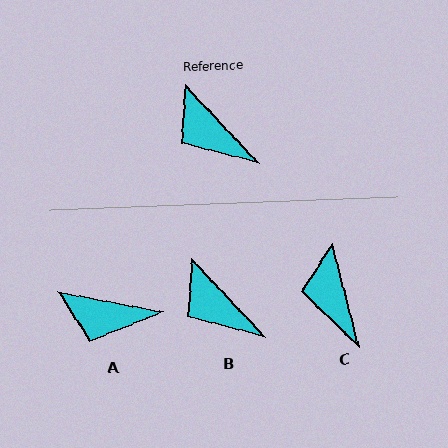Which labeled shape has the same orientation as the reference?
B.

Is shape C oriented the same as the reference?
No, it is off by about 29 degrees.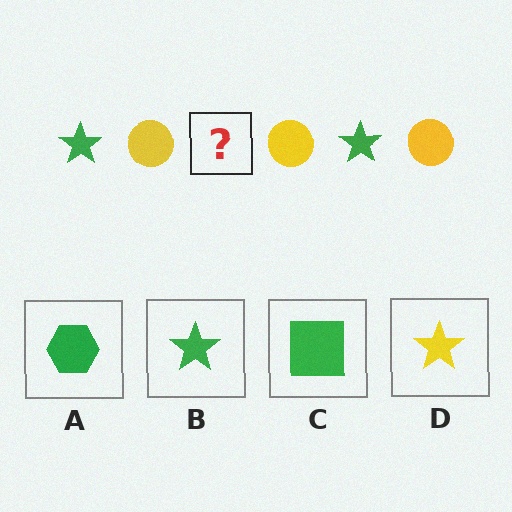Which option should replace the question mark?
Option B.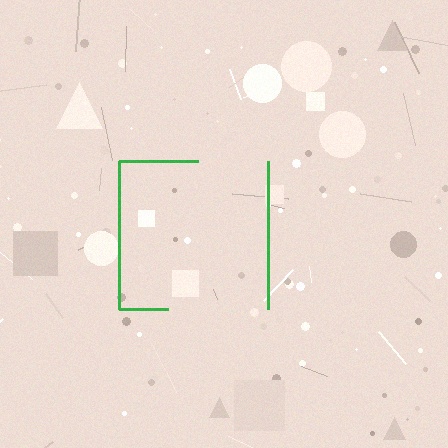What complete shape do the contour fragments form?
The contour fragments form a square.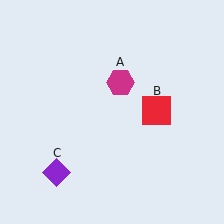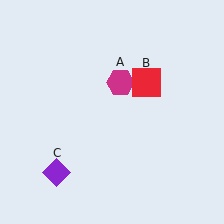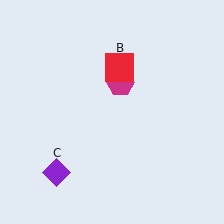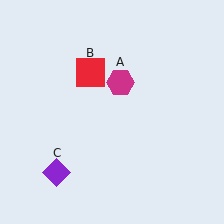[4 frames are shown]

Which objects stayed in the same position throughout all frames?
Magenta hexagon (object A) and purple diamond (object C) remained stationary.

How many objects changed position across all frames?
1 object changed position: red square (object B).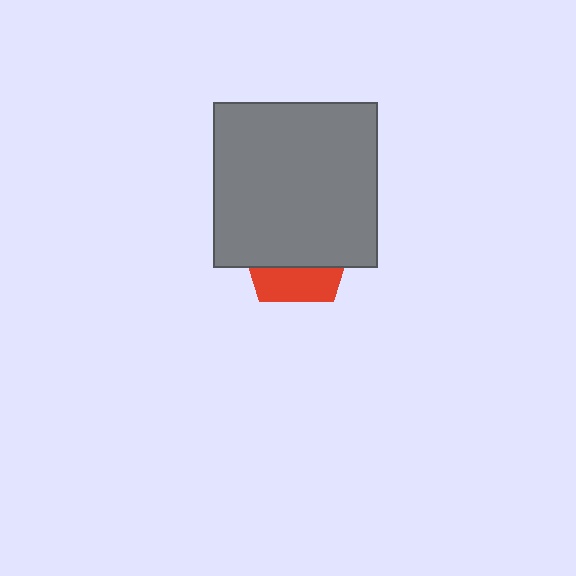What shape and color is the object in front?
The object in front is a gray square.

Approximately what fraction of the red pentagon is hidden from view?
Roughly 69% of the red pentagon is hidden behind the gray square.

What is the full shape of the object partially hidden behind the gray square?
The partially hidden object is a red pentagon.